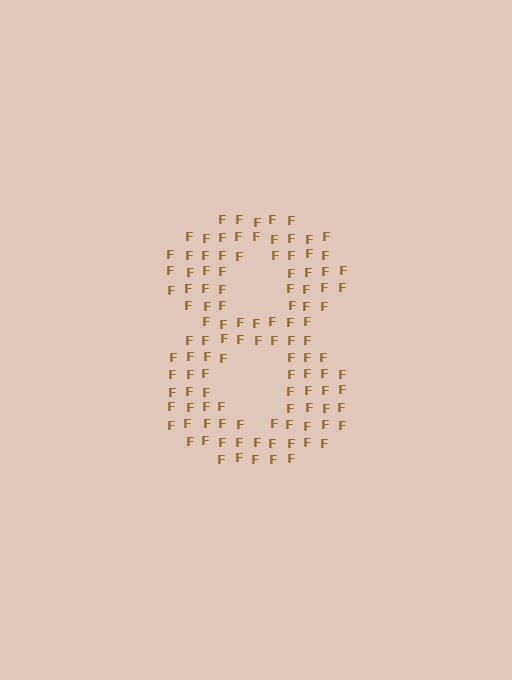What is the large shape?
The large shape is the digit 8.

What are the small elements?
The small elements are letter F's.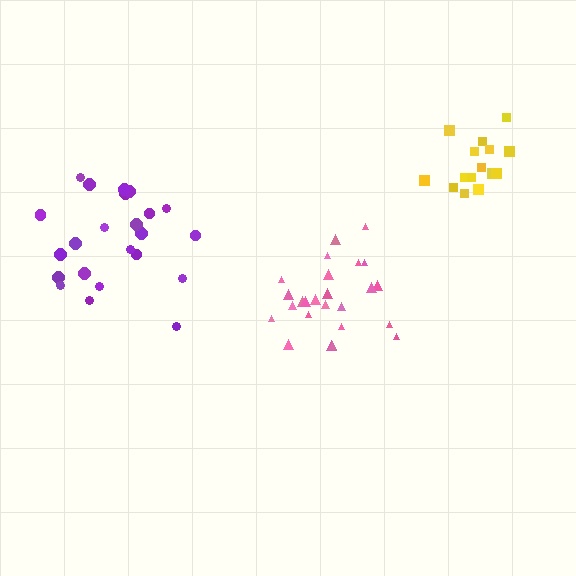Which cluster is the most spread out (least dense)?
Purple.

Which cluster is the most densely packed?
Yellow.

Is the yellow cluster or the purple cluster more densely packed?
Yellow.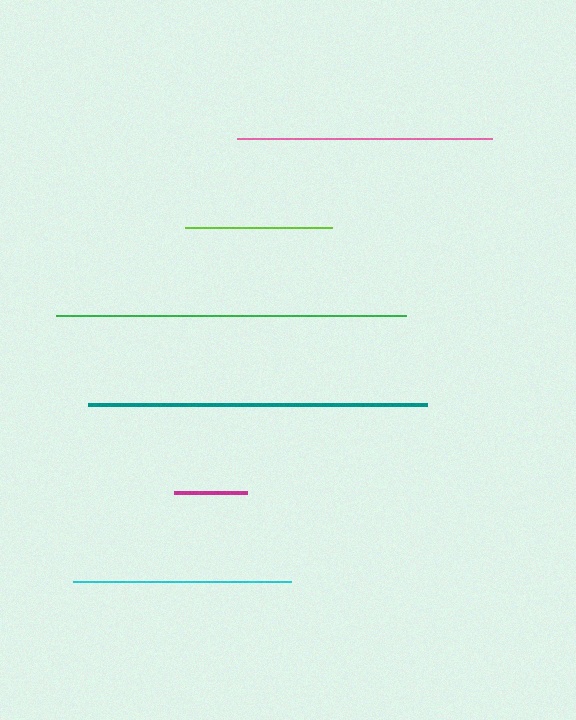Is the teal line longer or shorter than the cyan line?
The teal line is longer than the cyan line.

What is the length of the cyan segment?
The cyan segment is approximately 218 pixels long.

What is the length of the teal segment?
The teal segment is approximately 339 pixels long.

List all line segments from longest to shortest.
From longest to shortest: green, teal, pink, cyan, lime, magenta.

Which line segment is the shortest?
The magenta line is the shortest at approximately 73 pixels.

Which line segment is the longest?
The green line is the longest at approximately 350 pixels.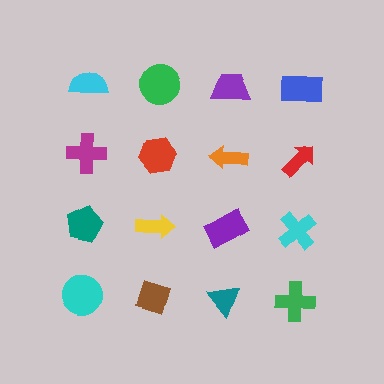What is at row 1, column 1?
A cyan semicircle.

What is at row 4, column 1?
A cyan circle.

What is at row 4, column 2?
A brown diamond.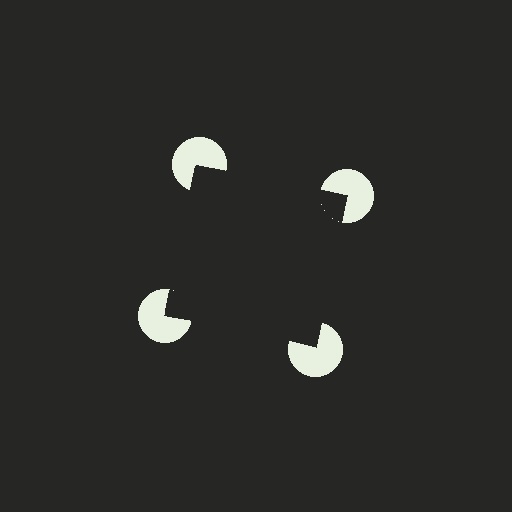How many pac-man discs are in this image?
There are 4 — one at each vertex of the illusory square.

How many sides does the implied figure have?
4 sides.